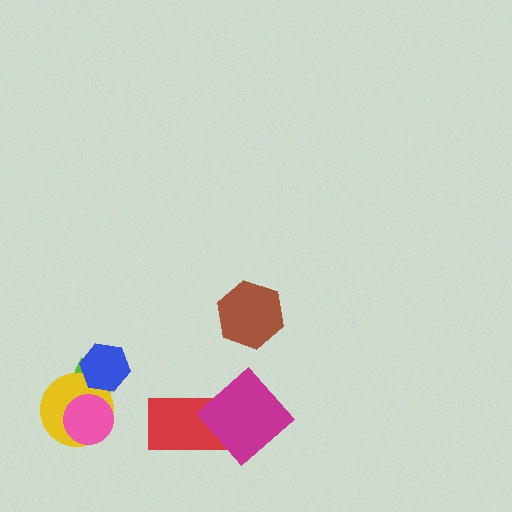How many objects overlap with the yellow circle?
3 objects overlap with the yellow circle.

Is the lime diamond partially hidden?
Yes, it is partially covered by another shape.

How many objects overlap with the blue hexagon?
2 objects overlap with the blue hexagon.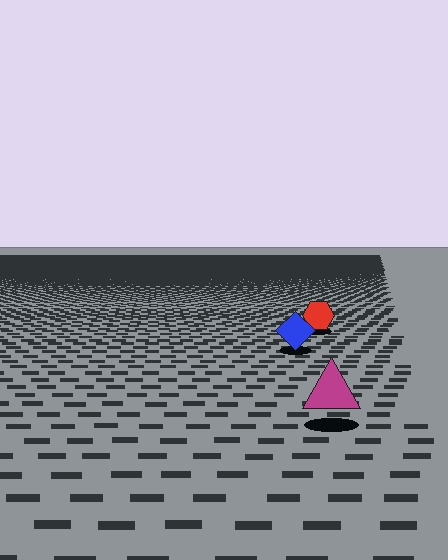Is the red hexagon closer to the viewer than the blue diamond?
No. The blue diamond is closer — you can tell from the texture gradient: the ground texture is coarser near it.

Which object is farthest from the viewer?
The red hexagon is farthest from the viewer. It appears smaller and the ground texture around it is denser.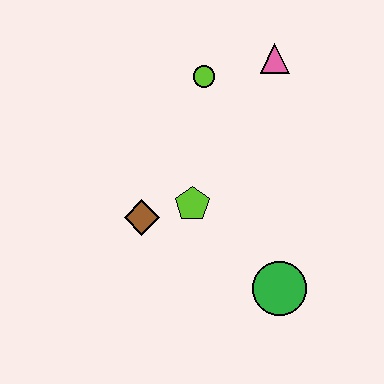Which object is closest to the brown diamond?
The lime pentagon is closest to the brown diamond.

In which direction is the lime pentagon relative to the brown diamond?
The lime pentagon is to the right of the brown diamond.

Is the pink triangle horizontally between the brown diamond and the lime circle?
No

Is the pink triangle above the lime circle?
Yes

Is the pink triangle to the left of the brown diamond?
No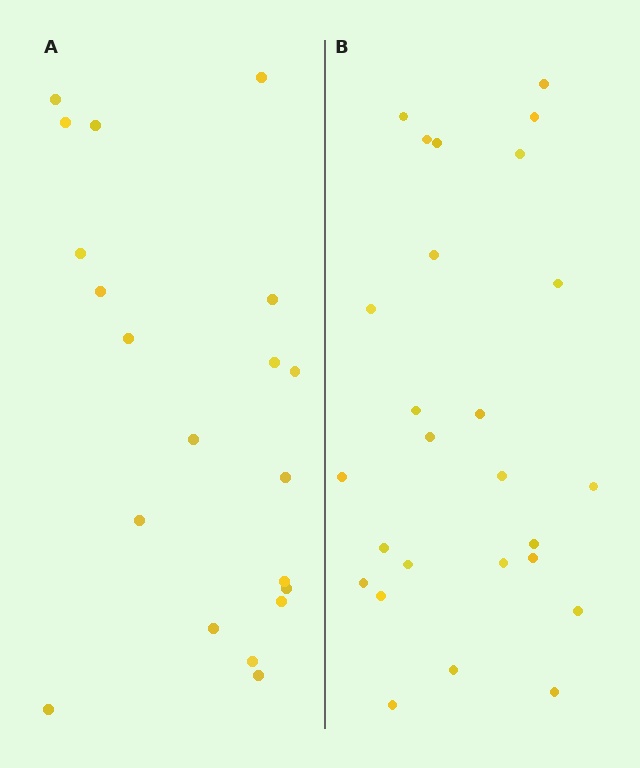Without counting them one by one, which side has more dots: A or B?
Region B (the right region) has more dots.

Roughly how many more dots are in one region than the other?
Region B has about 6 more dots than region A.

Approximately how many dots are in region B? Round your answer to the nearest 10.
About 30 dots. (The exact count is 26, which rounds to 30.)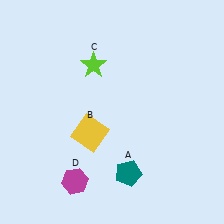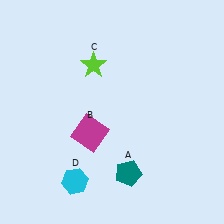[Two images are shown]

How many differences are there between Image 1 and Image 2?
There are 2 differences between the two images.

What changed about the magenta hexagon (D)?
In Image 1, D is magenta. In Image 2, it changed to cyan.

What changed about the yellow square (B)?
In Image 1, B is yellow. In Image 2, it changed to magenta.